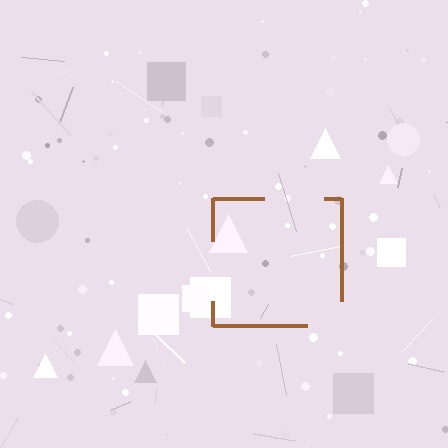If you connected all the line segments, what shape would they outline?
They would outline a square.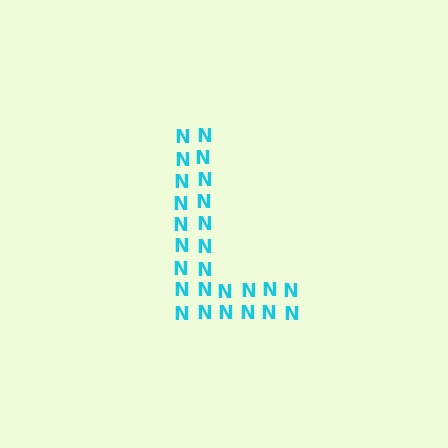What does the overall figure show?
The overall figure shows the letter L.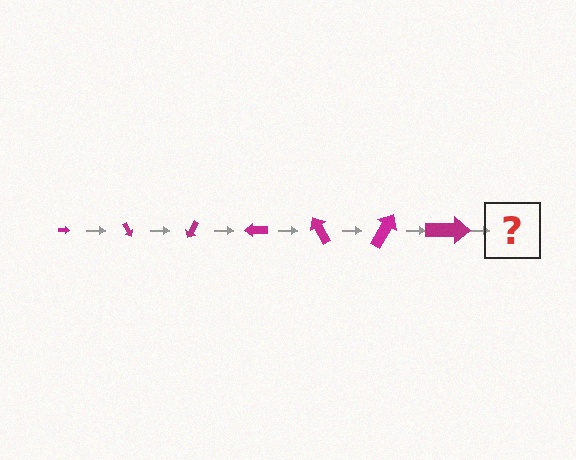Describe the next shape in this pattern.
It should be an arrow, larger than the previous one and rotated 420 degrees from the start.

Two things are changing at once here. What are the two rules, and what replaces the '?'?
The two rules are that the arrow grows larger each step and it rotates 60 degrees each step. The '?' should be an arrow, larger than the previous one and rotated 420 degrees from the start.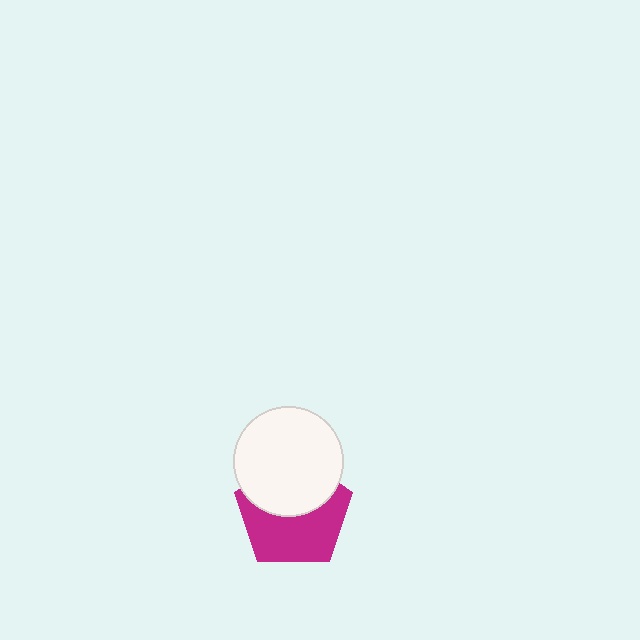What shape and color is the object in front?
The object in front is a white circle.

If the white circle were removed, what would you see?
You would see the complete magenta pentagon.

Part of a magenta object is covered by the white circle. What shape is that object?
It is a pentagon.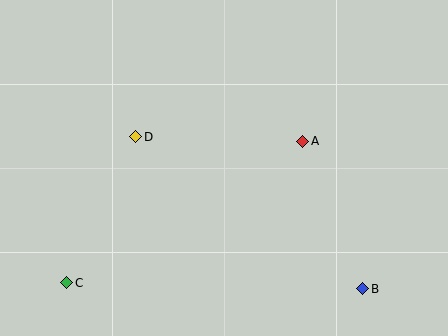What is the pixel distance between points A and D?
The distance between A and D is 167 pixels.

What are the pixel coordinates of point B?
Point B is at (363, 289).